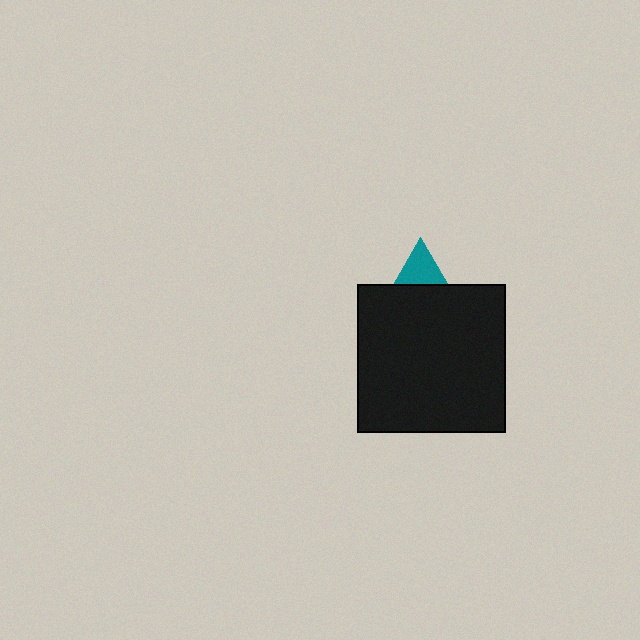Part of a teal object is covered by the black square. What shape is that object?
It is a triangle.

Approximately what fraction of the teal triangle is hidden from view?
Roughly 68% of the teal triangle is hidden behind the black square.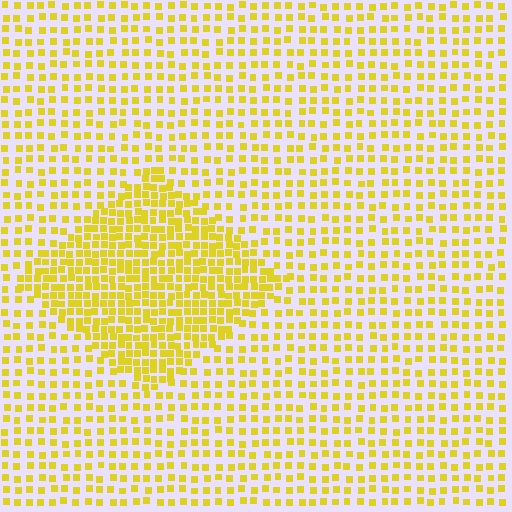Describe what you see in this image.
The image contains small yellow elements arranged at two different densities. A diamond-shaped region is visible where the elements are more densely packed than the surrounding area.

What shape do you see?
I see a diamond.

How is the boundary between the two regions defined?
The boundary is defined by a change in element density (approximately 2.0x ratio). All elements are the same color, size, and shape.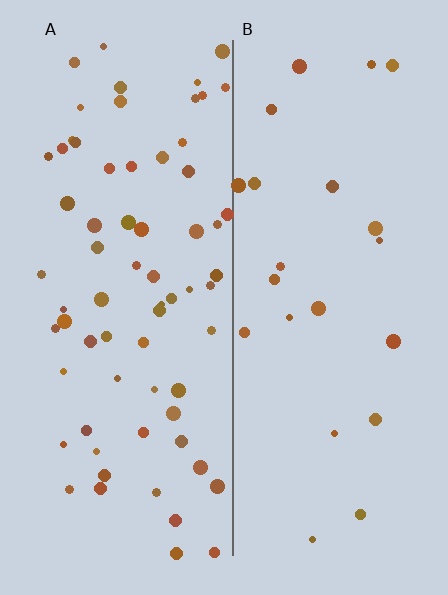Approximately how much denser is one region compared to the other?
Approximately 3.0× — region A over region B.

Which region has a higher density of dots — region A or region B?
A (the left).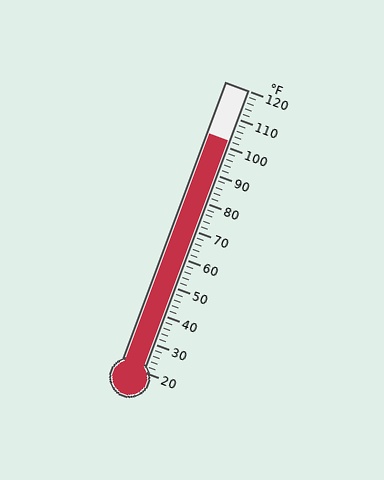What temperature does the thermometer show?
The thermometer shows approximately 102°F.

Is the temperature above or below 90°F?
The temperature is above 90°F.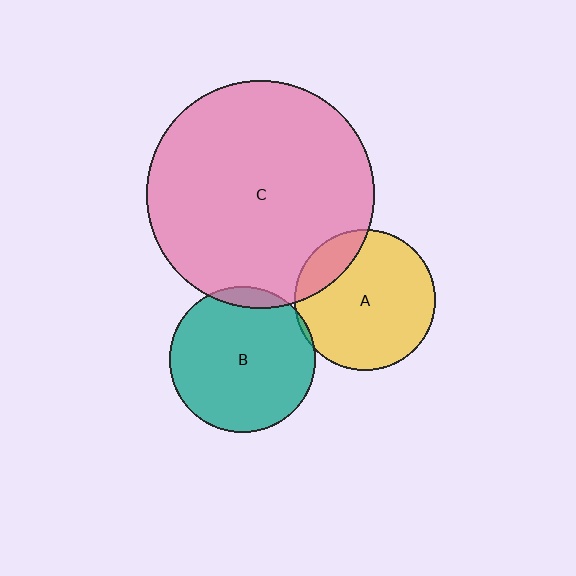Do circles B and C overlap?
Yes.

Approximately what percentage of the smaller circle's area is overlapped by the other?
Approximately 5%.